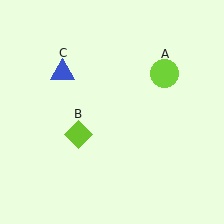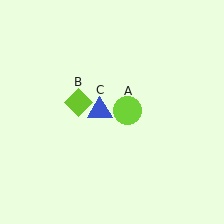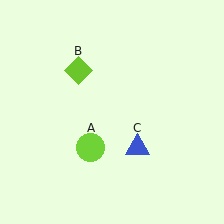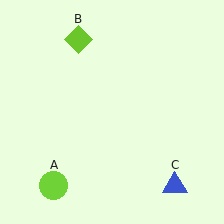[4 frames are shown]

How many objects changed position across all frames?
3 objects changed position: lime circle (object A), lime diamond (object B), blue triangle (object C).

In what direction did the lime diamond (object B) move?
The lime diamond (object B) moved up.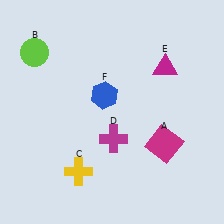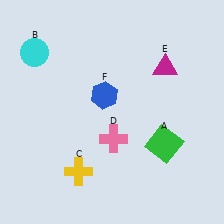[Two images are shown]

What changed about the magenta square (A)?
In Image 1, A is magenta. In Image 2, it changed to green.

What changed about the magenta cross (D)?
In Image 1, D is magenta. In Image 2, it changed to pink.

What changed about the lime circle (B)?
In Image 1, B is lime. In Image 2, it changed to cyan.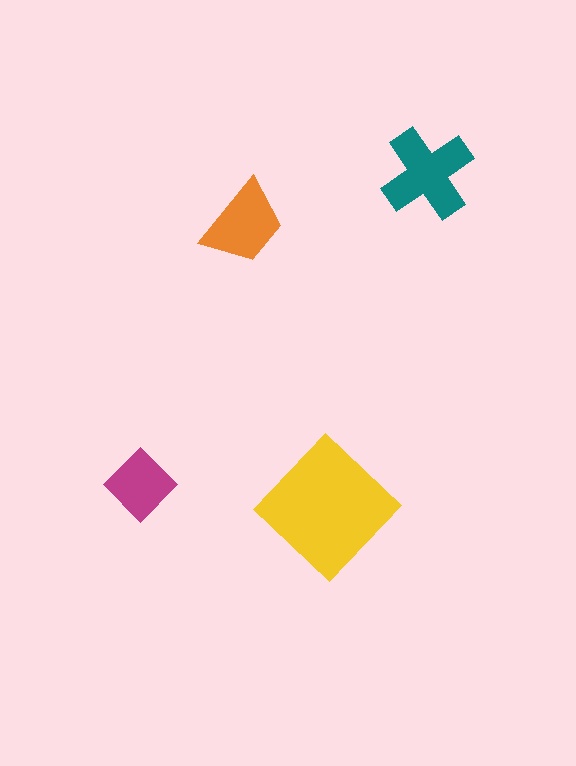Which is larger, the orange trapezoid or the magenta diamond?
The orange trapezoid.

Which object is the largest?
The yellow diamond.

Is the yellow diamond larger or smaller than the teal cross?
Larger.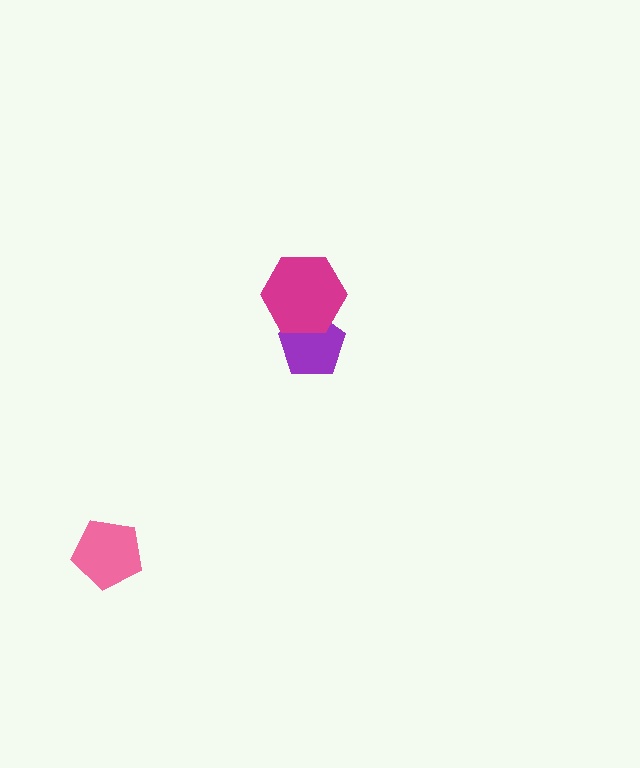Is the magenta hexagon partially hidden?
No, no other shape covers it.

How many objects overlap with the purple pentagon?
1 object overlaps with the purple pentagon.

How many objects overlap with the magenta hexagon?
1 object overlaps with the magenta hexagon.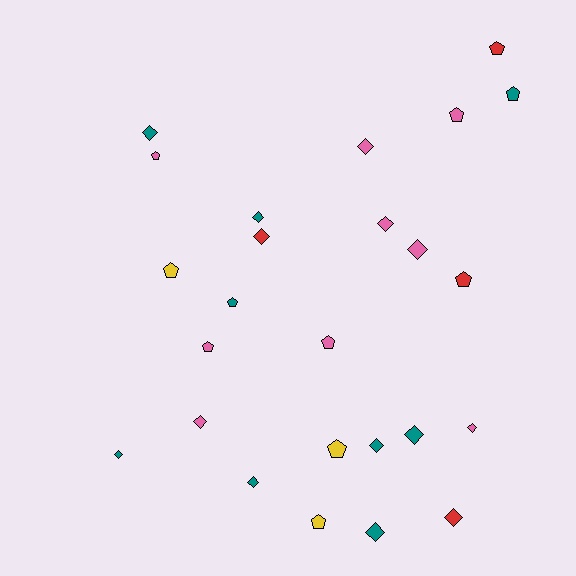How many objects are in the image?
There are 25 objects.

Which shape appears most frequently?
Diamond, with 14 objects.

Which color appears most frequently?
Teal, with 9 objects.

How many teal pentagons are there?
There are 2 teal pentagons.